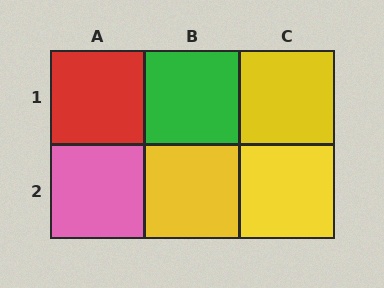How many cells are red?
1 cell is red.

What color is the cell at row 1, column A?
Red.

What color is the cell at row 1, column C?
Yellow.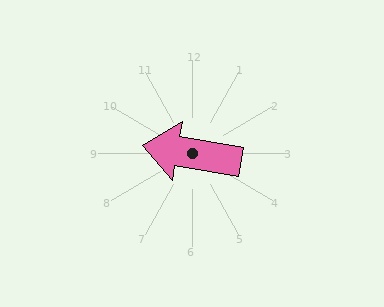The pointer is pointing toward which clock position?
Roughly 9 o'clock.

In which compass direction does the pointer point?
West.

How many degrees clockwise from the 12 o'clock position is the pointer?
Approximately 280 degrees.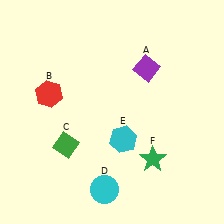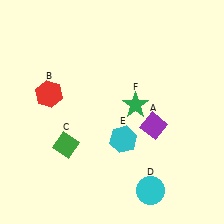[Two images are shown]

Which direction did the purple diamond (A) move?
The purple diamond (A) moved down.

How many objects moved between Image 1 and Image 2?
3 objects moved between the two images.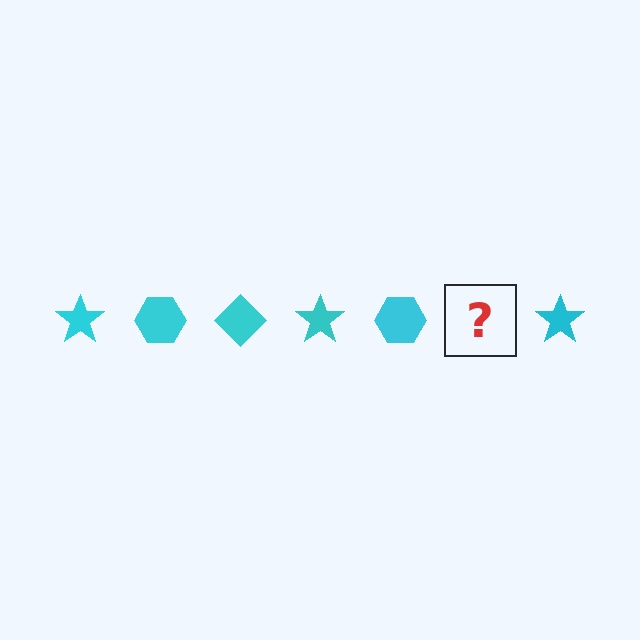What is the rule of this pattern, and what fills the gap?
The rule is that the pattern cycles through star, hexagon, diamond shapes in cyan. The gap should be filled with a cyan diamond.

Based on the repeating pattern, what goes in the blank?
The blank should be a cyan diamond.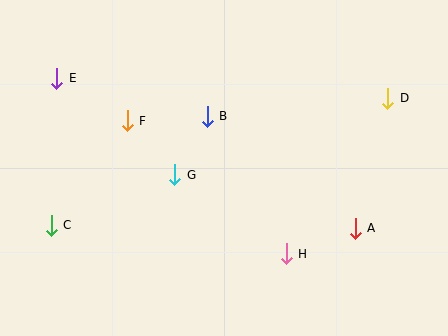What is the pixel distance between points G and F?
The distance between G and F is 72 pixels.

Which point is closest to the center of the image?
Point G at (175, 175) is closest to the center.